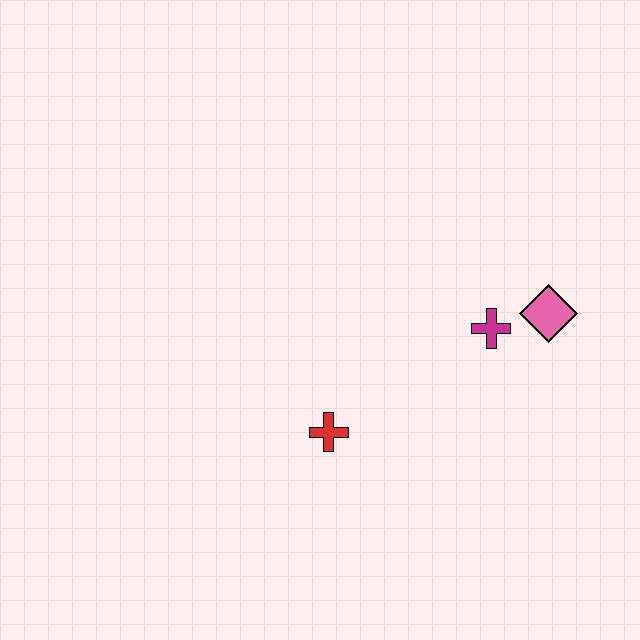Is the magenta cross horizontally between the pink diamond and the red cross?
Yes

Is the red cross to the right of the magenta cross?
No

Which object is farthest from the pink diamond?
The red cross is farthest from the pink diamond.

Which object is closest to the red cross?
The magenta cross is closest to the red cross.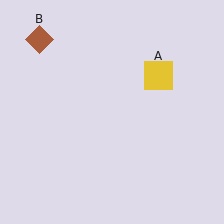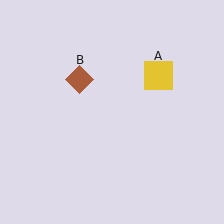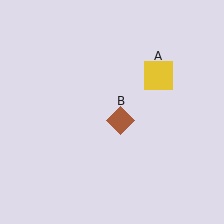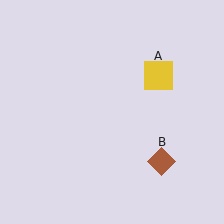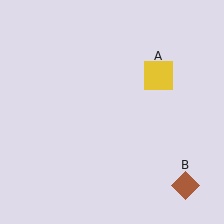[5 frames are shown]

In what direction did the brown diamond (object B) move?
The brown diamond (object B) moved down and to the right.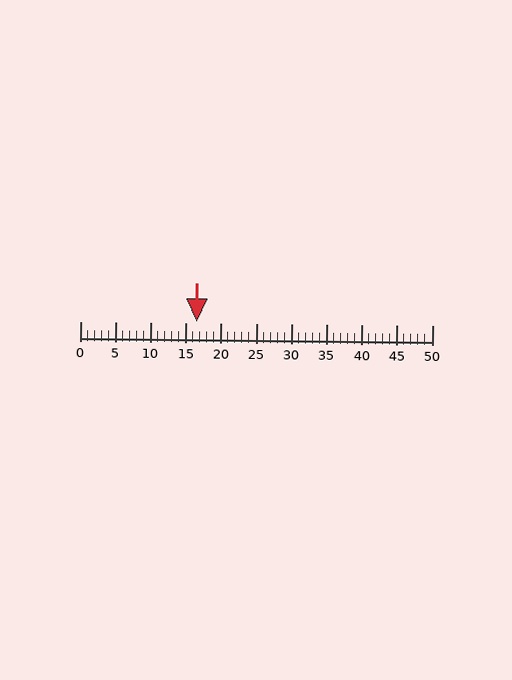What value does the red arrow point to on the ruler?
The red arrow points to approximately 17.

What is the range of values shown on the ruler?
The ruler shows values from 0 to 50.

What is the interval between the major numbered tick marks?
The major tick marks are spaced 5 units apart.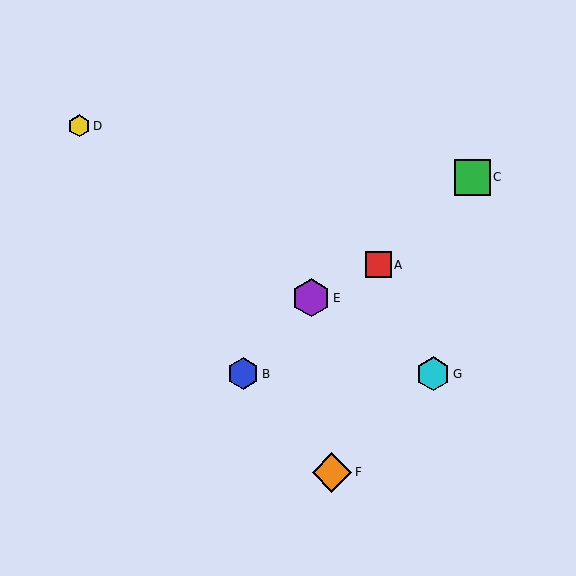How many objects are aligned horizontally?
2 objects (B, G) are aligned horizontally.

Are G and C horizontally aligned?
No, G is at y≈374 and C is at y≈178.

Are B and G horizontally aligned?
Yes, both are at y≈374.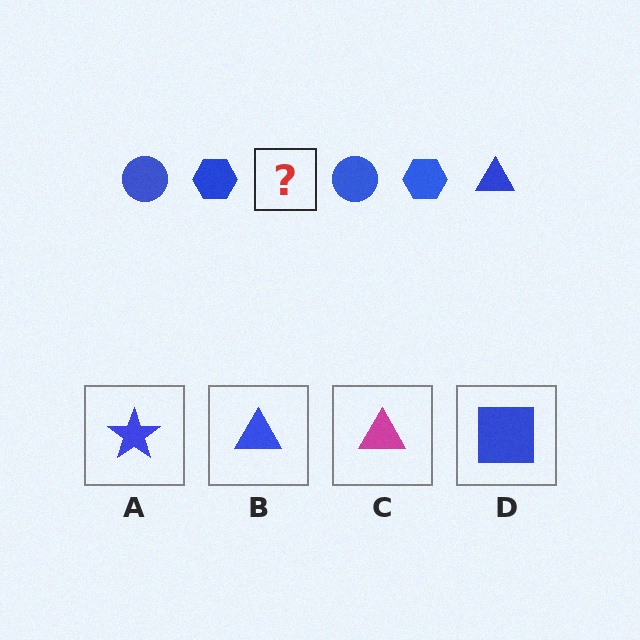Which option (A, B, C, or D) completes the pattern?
B.